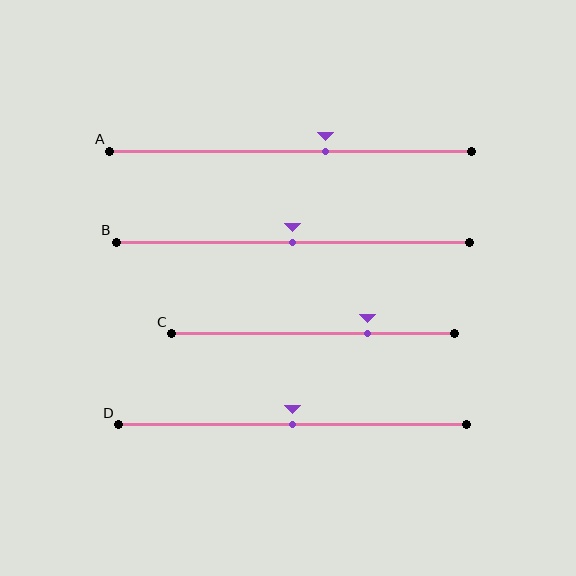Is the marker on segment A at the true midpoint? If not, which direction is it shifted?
No, the marker on segment A is shifted to the right by about 10% of the segment length.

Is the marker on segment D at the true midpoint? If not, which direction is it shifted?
Yes, the marker on segment D is at the true midpoint.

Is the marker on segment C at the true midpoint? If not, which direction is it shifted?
No, the marker on segment C is shifted to the right by about 19% of the segment length.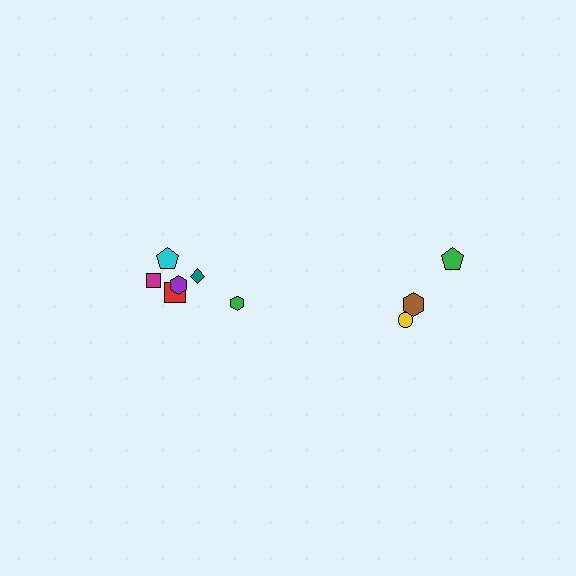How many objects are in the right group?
There are 3 objects.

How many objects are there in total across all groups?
There are 9 objects.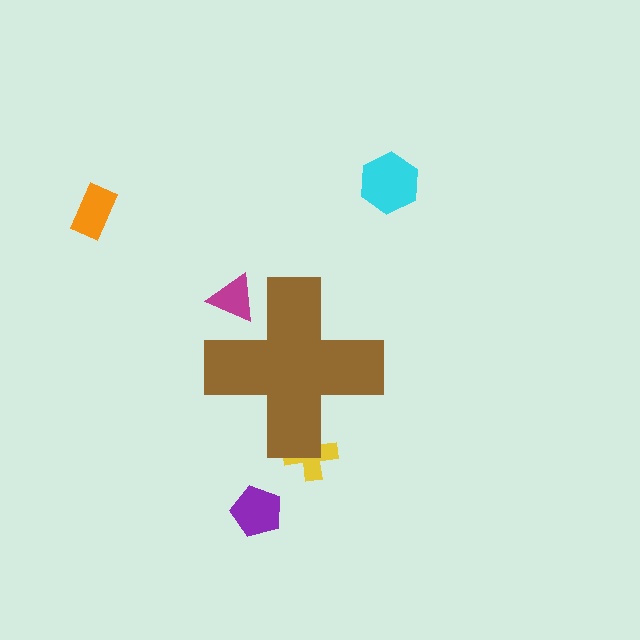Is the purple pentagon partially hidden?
No, the purple pentagon is fully visible.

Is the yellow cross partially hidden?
Yes, the yellow cross is partially hidden behind the brown cross.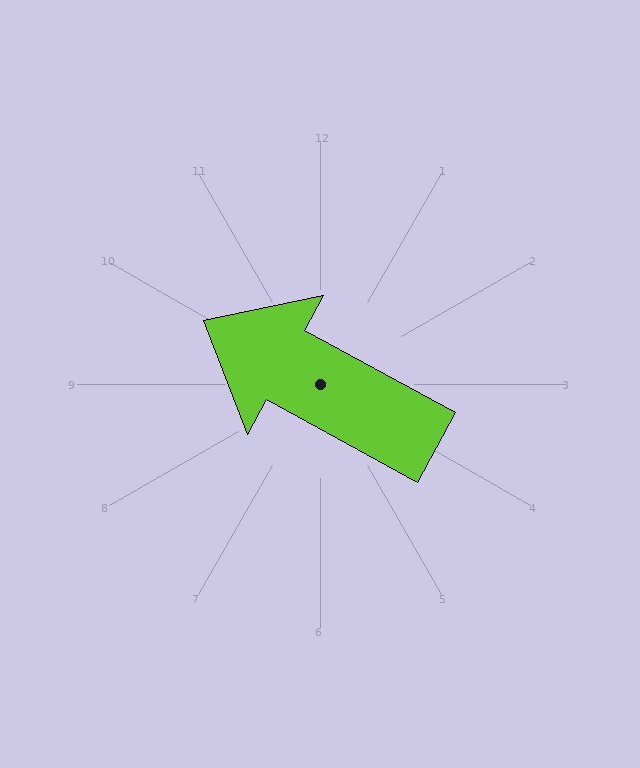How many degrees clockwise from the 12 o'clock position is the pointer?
Approximately 299 degrees.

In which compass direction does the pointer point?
Northwest.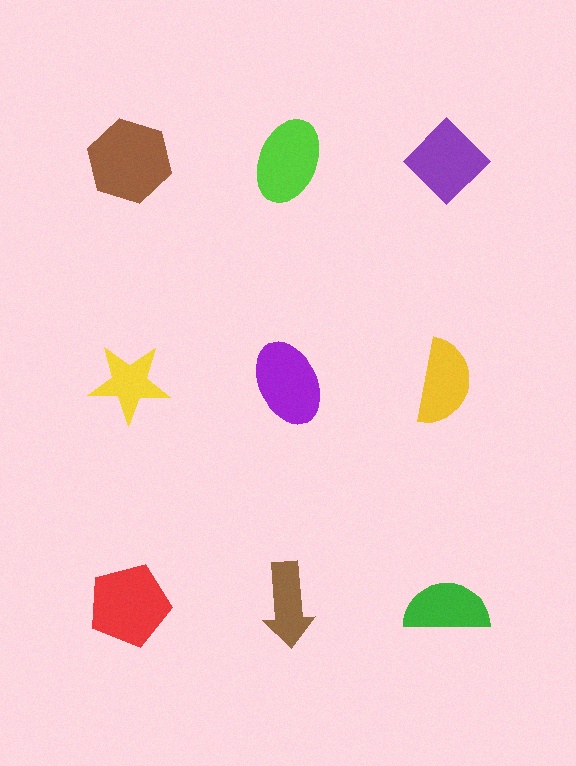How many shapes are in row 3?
3 shapes.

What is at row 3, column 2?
A brown arrow.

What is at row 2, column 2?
A purple ellipse.